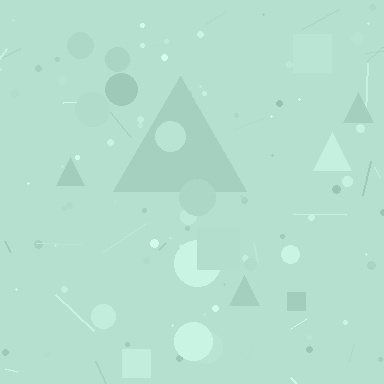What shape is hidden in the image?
A triangle is hidden in the image.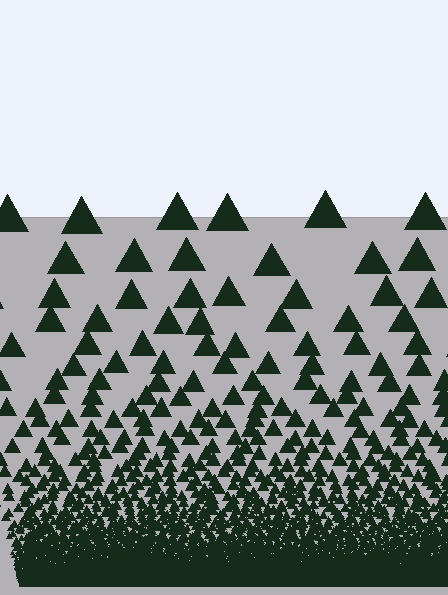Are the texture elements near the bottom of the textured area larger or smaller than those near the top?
Smaller. The gradient is inverted — elements near the bottom are smaller and denser.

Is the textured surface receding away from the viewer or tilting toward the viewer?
The surface appears to tilt toward the viewer. Texture elements get larger and sparser toward the top.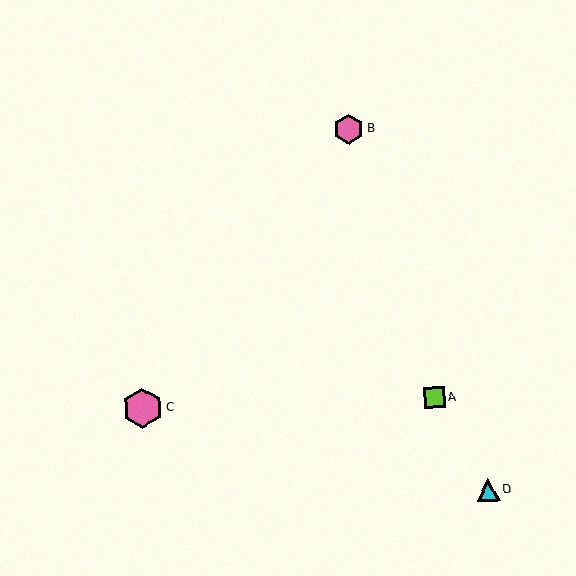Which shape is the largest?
The pink hexagon (labeled C) is the largest.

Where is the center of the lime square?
The center of the lime square is at (435, 397).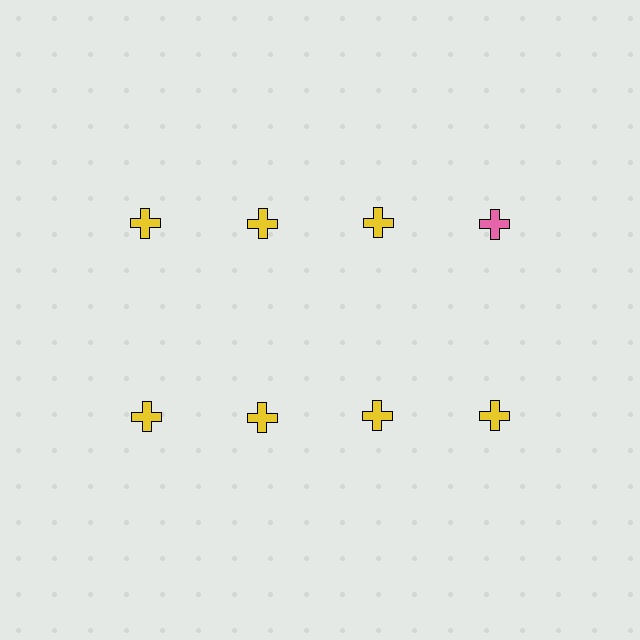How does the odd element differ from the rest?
It has a different color: pink instead of yellow.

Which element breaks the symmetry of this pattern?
The pink cross in the top row, second from right column breaks the symmetry. All other shapes are yellow crosses.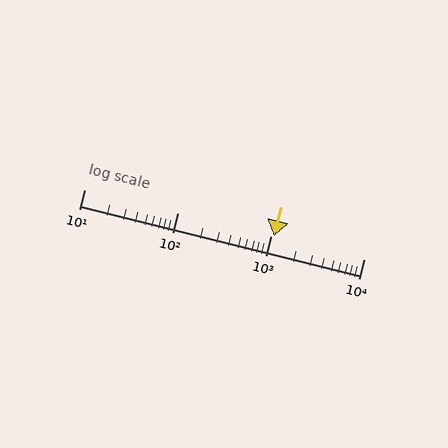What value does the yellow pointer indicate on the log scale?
The pointer indicates approximately 1100.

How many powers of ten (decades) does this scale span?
The scale spans 3 decades, from 10 to 10000.